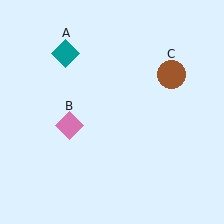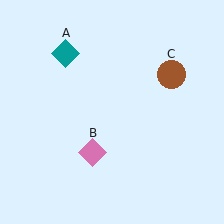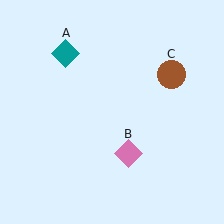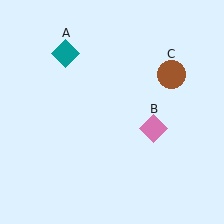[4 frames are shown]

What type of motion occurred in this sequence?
The pink diamond (object B) rotated counterclockwise around the center of the scene.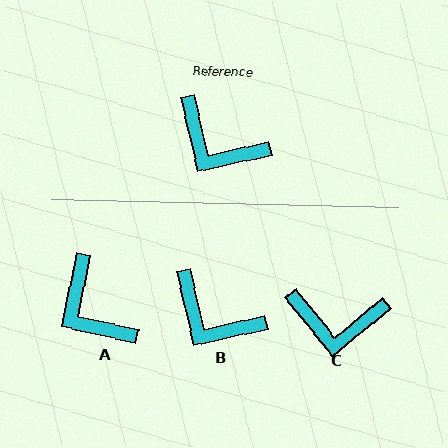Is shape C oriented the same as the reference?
No, it is off by about 27 degrees.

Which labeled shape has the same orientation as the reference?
B.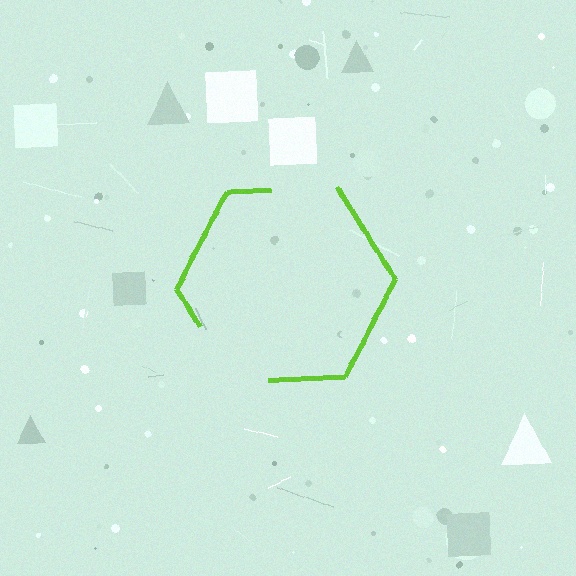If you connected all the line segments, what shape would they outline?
They would outline a hexagon.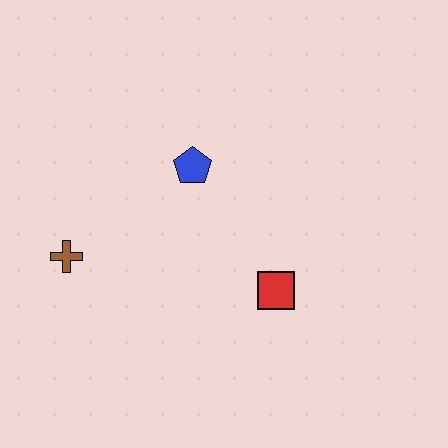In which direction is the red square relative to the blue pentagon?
The red square is below the blue pentagon.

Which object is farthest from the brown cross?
The red square is farthest from the brown cross.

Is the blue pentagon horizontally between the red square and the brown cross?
Yes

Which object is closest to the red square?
The blue pentagon is closest to the red square.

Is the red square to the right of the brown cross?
Yes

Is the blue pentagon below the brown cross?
No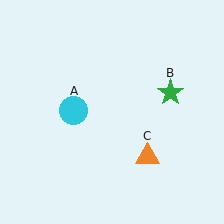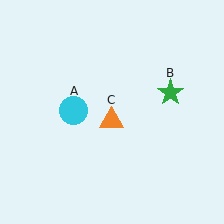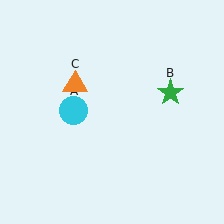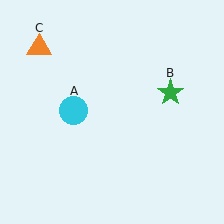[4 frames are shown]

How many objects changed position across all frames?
1 object changed position: orange triangle (object C).